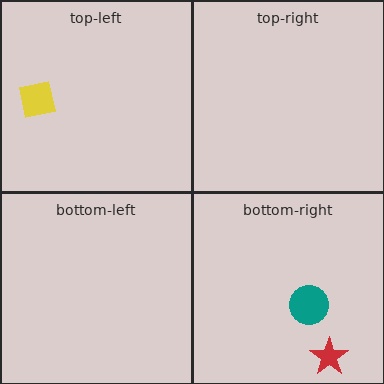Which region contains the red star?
The bottom-right region.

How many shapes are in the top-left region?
1.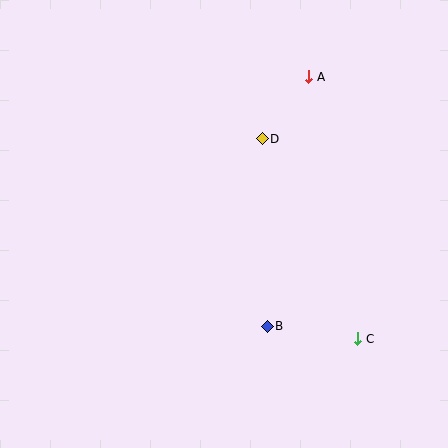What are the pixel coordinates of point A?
Point A is at (309, 77).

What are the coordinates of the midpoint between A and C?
The midpoint between A and C is at (333, 208).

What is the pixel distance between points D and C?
The distance between D and C is 222 pixels.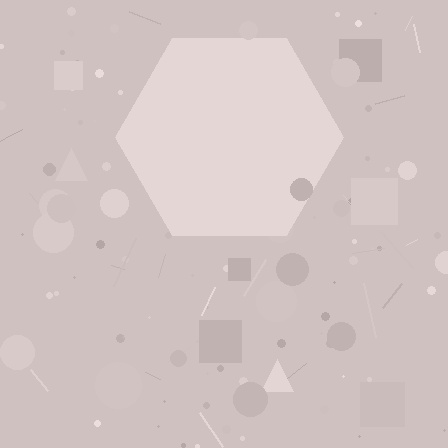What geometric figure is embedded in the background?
A hexagon is embedded in the background.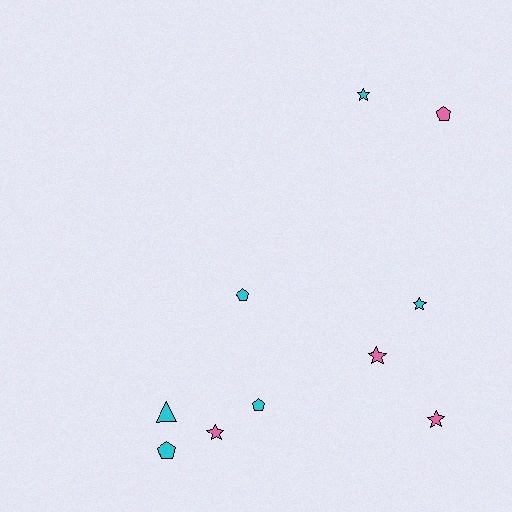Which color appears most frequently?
Cyan, with 6 objects.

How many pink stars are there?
There are 3 pink stars.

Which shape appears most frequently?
Star, with 5 objects.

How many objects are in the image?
There are 10 objects.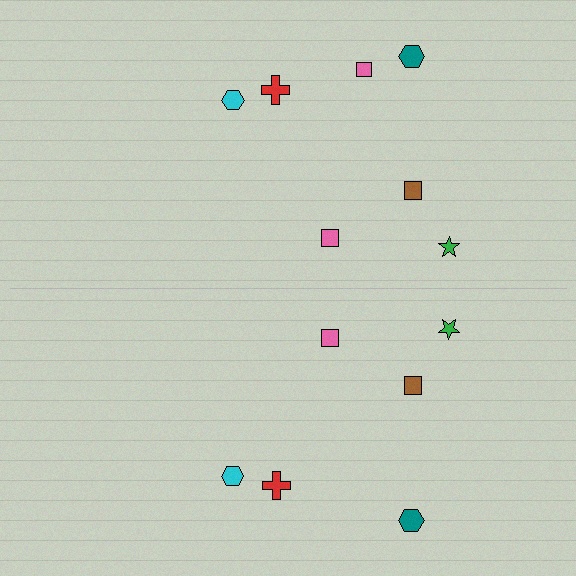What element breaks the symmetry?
A pink square is missing from the bottom side.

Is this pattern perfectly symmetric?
No, the pattern is not perfectly symmetric. A pink square is missing from the bottom side.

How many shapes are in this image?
There are 13 shapes in this image.